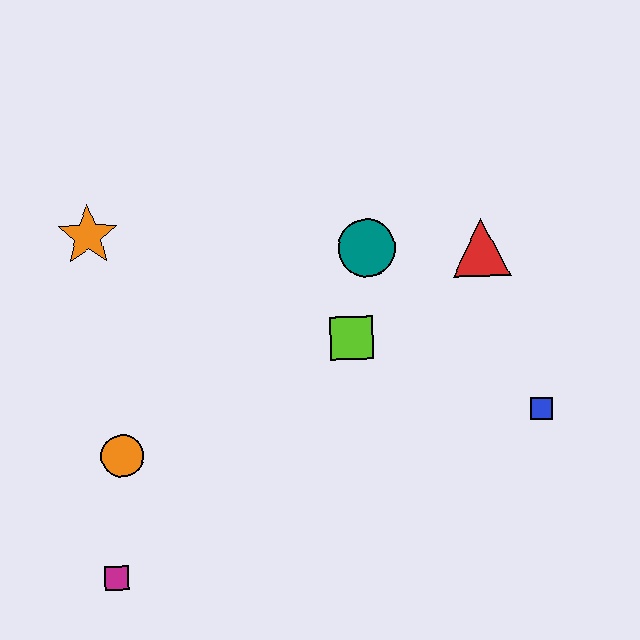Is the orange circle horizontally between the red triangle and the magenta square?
Yes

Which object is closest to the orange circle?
The magenta square is closest to the orange circle.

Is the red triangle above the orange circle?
Yes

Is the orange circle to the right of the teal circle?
No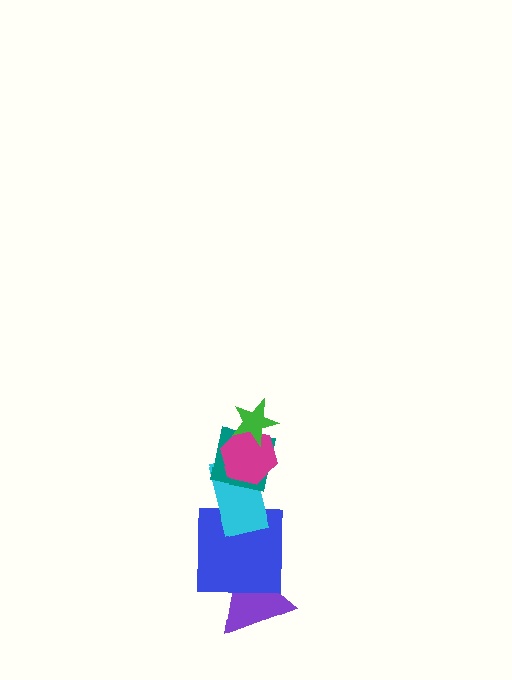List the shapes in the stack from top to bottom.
From top to bottom: the green star, the magenta hexagon, the teal square, the cyan rectangle, the blue square, the purple triangle.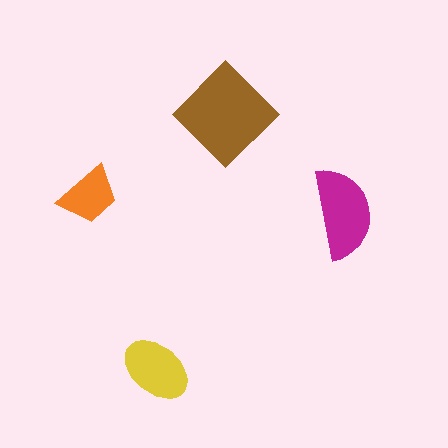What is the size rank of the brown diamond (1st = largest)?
1st.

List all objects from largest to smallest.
The brown diamond, the magenta semicircle, the yellow ellipse, the orange trapezoid.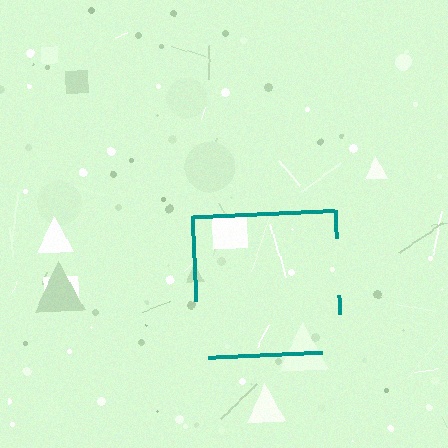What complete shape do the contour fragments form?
The contour fragments form a square.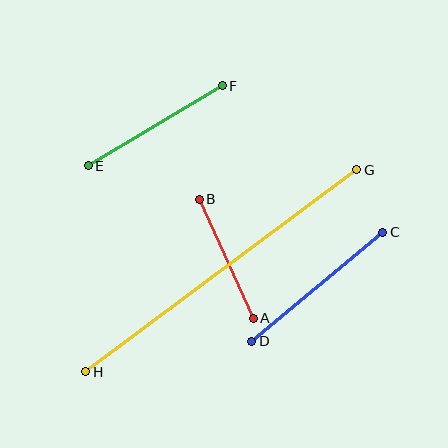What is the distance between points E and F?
The distance is approximately 156 pixels.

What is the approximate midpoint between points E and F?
The midpoint is at approximately (155, 126) pixels.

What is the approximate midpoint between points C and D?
The midpoint is at approximately (317, 287) pixels.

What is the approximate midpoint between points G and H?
The midpoint is at approximately (221, 271) pixels.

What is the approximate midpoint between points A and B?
The midpoint is at approximately (226, 259) pixels.